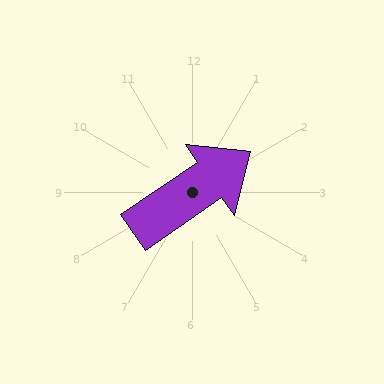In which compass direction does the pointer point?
Northeast.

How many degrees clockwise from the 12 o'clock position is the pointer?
Approximately 56 degrees.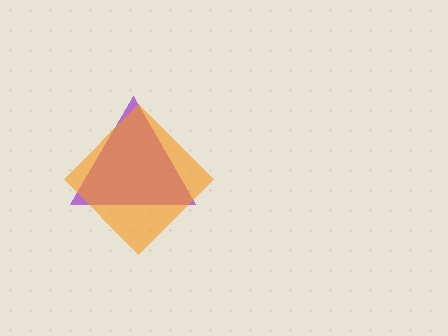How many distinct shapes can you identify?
There are 2 distinct shapes: a purple triangle, an orange diamond.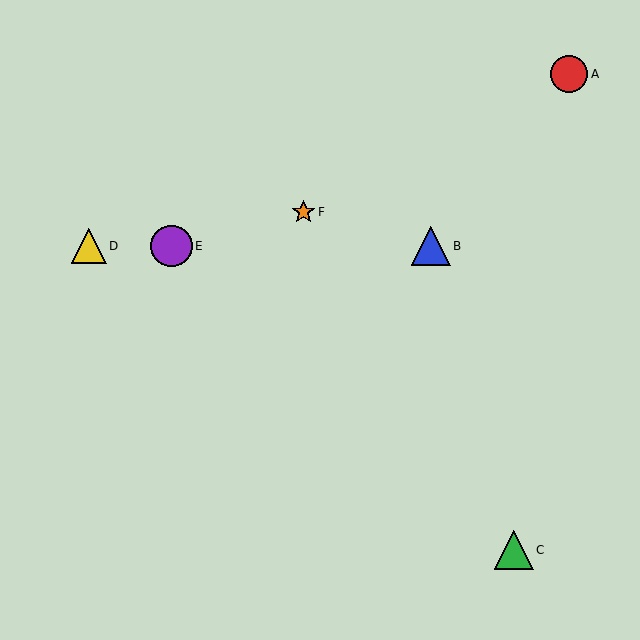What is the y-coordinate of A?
Object A is at y≈74.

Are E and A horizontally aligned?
No, E is at y≈246 and A is at y≈74.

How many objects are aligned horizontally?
3 objects (B, D, E) are aligned horizontally.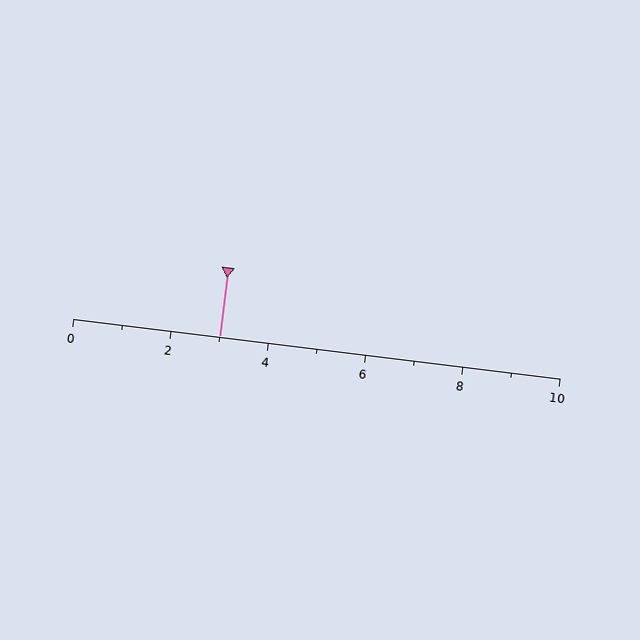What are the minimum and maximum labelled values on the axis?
The axis runs from 0 to 10.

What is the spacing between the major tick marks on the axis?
The major ticks are spaced 2 apart.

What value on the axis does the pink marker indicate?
The marker indicates approximately 3.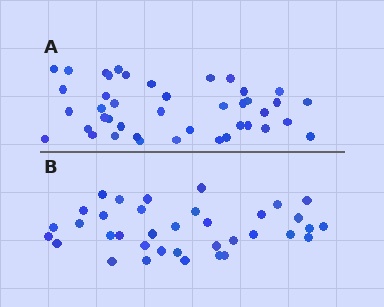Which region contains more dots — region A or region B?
Region A (the top region) has more dots.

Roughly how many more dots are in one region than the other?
Region A has about 6 more dots than region B.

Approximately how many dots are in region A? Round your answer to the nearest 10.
About 40 dots. (The exact count is 42, which rounds to 40.)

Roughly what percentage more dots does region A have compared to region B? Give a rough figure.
About 15% more.